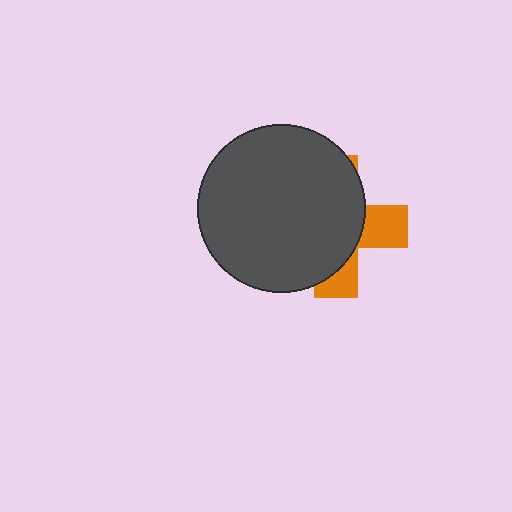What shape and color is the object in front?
The object in front is a dark gray circle.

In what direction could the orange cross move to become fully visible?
The orange cross could move right. That would shift it out from behind the dark gray circle entirely.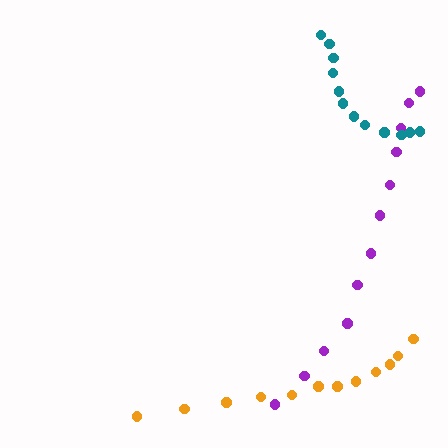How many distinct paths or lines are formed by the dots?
There are 3 distinct paths.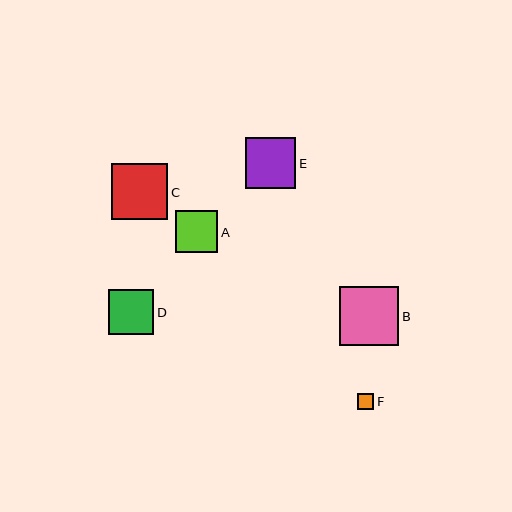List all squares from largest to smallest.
From largest to smallest: B, C, E, D, A, F.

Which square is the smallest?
Square F is the smallest with a size of approximately 16 pixels.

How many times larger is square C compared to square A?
Square C is approximately 1.3 times the size of square A.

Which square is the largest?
Square B is the largest with a size of approximately 59 pixels.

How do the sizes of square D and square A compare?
Square D and square A are approximately the same size.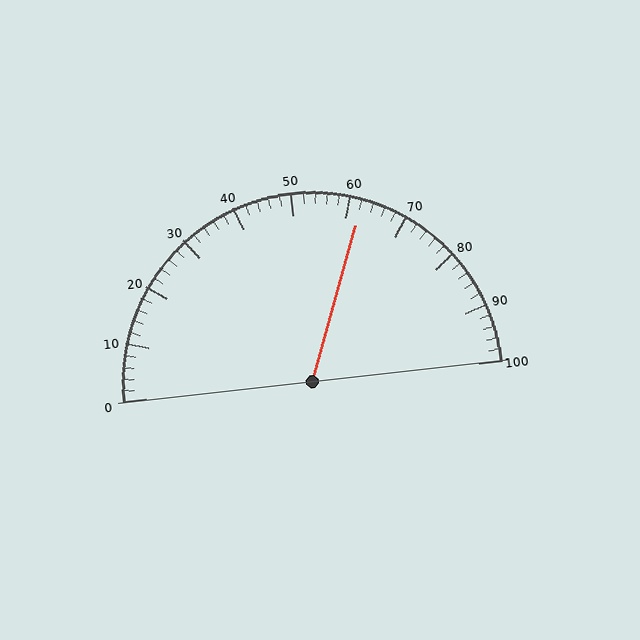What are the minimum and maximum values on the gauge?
The gauge ranges from 0 to 100.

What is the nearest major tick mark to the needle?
The nearest major tick mark is 60.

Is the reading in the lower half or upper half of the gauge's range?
The reading is in the upper half of the range (0 to 100).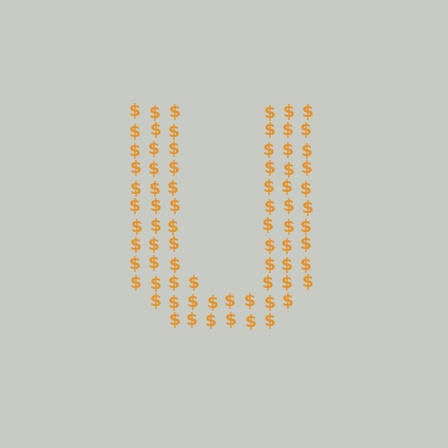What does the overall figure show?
The overall figure shows the letter U.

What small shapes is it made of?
It is made of small dollar signs.